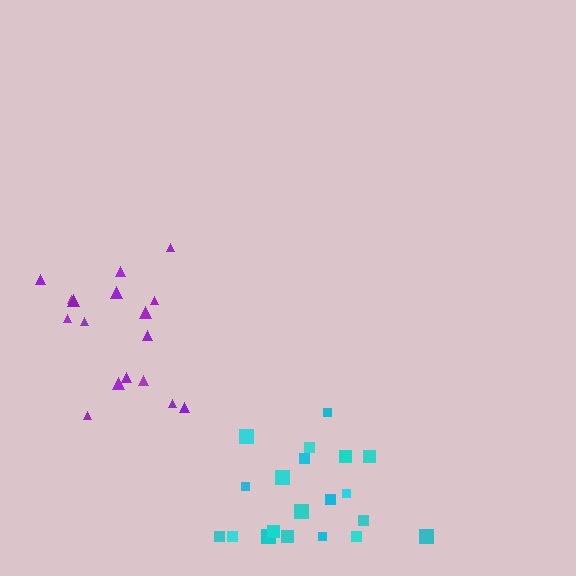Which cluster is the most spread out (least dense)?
Cyan.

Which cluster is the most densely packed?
Purple.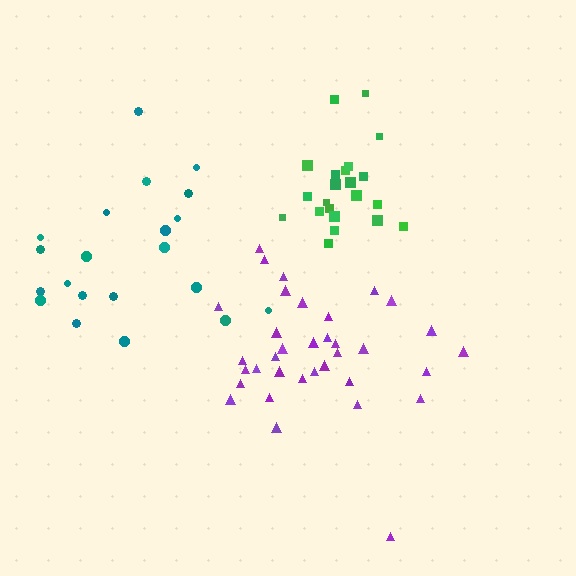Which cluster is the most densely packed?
Green.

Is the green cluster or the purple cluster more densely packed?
Green.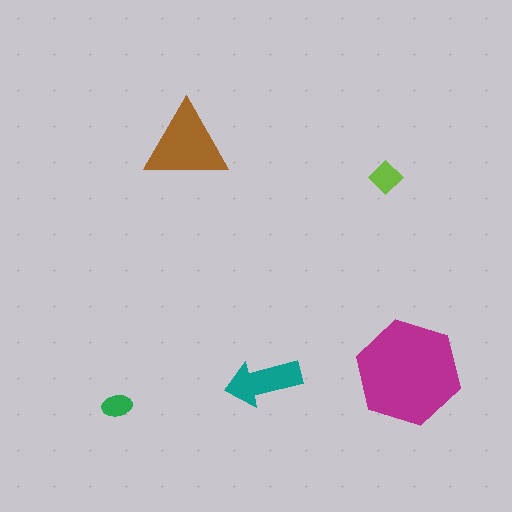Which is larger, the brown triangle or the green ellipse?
The brown triangle.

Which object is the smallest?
The green ellipse.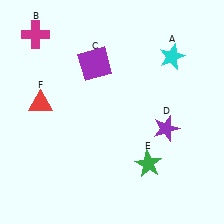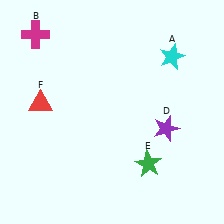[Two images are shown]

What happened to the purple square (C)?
The purple square (C) was removed in Image 2. It was in the top-left area of Image 1.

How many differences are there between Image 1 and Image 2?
There is 1 difference between the two images.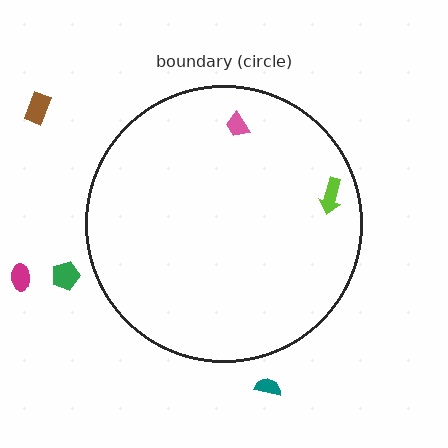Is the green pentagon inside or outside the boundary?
Outside.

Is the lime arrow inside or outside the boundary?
Inside.